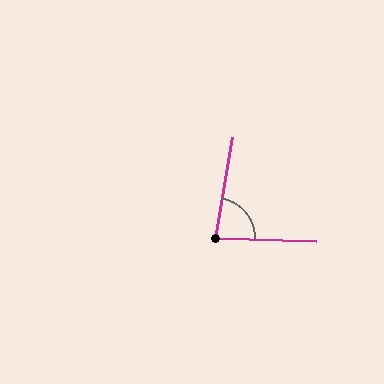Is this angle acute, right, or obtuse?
It is acute.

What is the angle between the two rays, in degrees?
Approximately 82 degrees.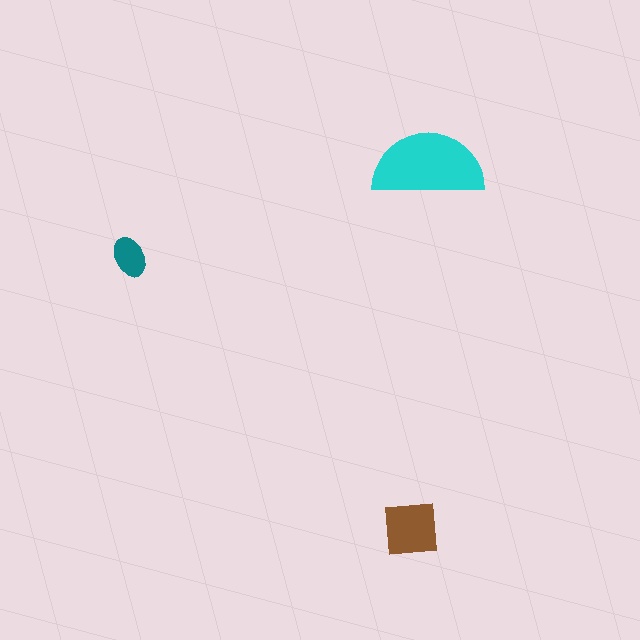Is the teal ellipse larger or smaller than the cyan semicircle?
Smaller.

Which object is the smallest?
The teal ellipse.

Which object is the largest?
The cyan semicircle.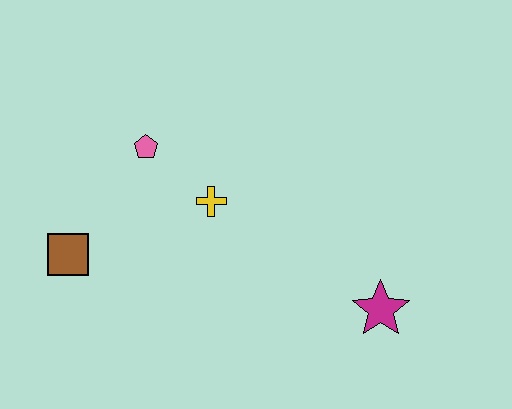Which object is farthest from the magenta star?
The brown square is farthest from the magenta star.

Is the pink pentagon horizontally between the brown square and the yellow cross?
Yes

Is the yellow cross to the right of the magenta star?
No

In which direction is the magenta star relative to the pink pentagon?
The magenta star is to the right of the pink pentagon.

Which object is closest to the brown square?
The pink pentagon is closest to the brown square.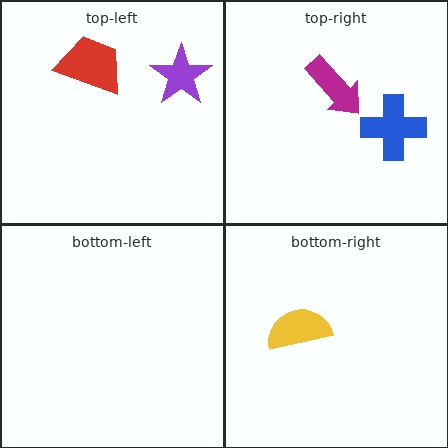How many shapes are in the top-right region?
2.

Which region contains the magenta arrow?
The top-right region.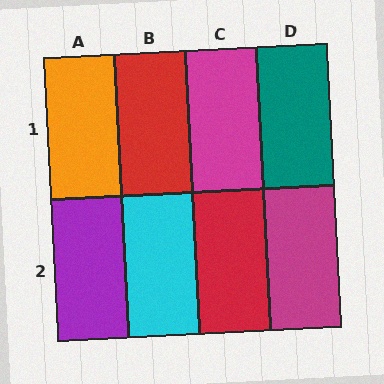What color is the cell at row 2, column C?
Red.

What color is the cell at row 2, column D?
Magenta.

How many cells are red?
2 cells are red.